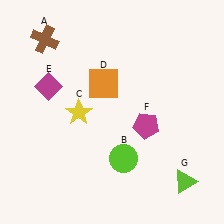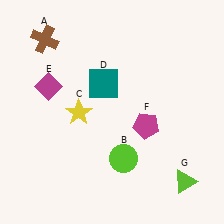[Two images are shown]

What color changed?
The square (D) changed from orange in Image 1 to teal in Image 2.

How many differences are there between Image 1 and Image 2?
There is 1 difference between the two images.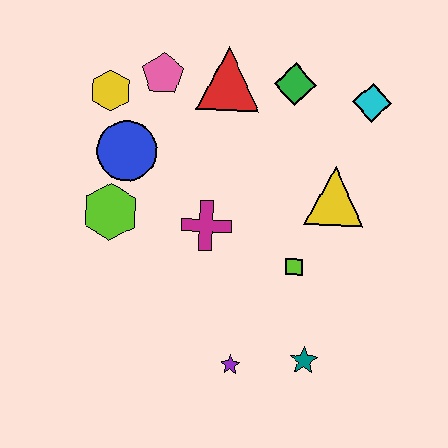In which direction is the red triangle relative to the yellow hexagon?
The red triangle is to the right of the yellow hexagon.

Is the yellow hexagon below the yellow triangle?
No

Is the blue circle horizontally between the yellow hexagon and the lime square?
Yes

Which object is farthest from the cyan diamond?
The purple star is farthest from the cyan diamond.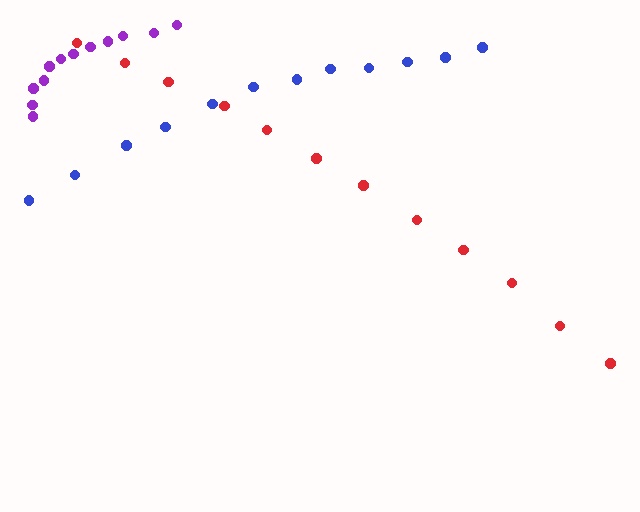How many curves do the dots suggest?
There are 3 distinct paths.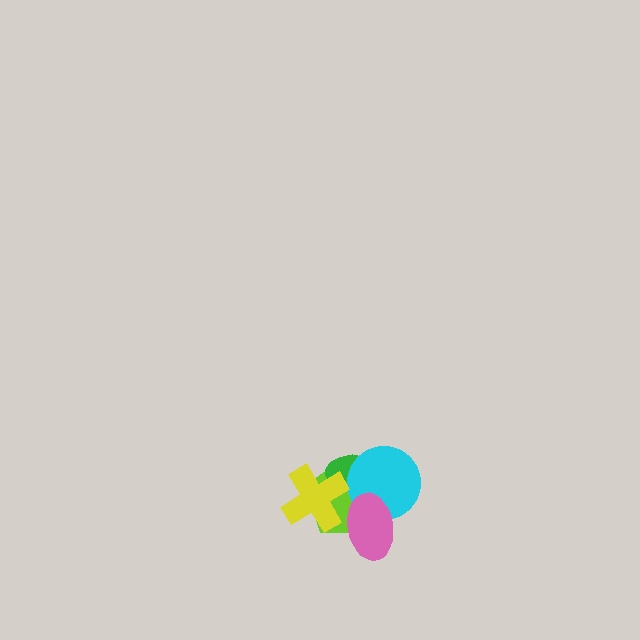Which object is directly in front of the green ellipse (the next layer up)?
The cyan circle is directly in front of the green ellipse.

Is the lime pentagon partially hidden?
Yes, it is partially covered by another shape.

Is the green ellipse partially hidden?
Yes, it is partially covered by another shape.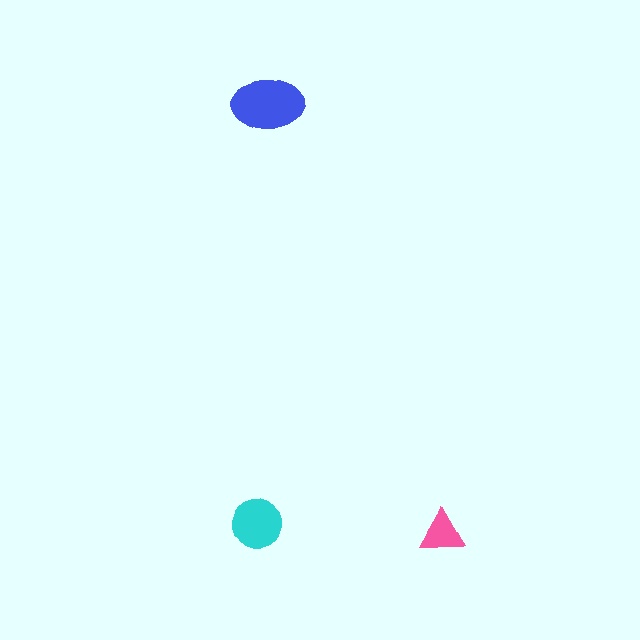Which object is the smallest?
The pink triangle.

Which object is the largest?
The blue ellipse.